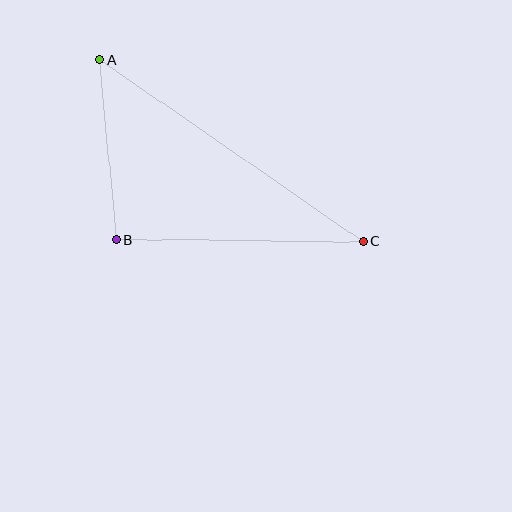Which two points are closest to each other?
Points A and B are closest to each other.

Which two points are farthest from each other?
Points A and C are farthest from each other.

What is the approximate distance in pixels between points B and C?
The distance between B and C is approximately 247 pixels.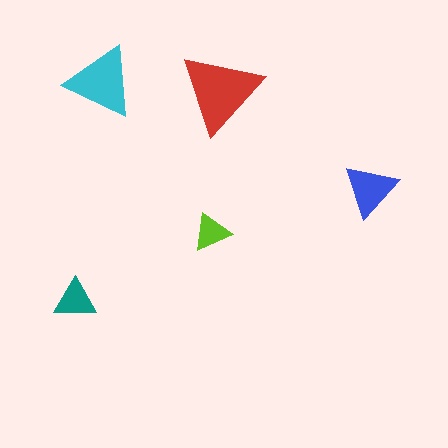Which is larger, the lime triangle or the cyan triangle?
The cyan one.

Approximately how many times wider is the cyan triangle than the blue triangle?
About 1.5 times wider.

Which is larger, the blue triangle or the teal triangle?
The blue one.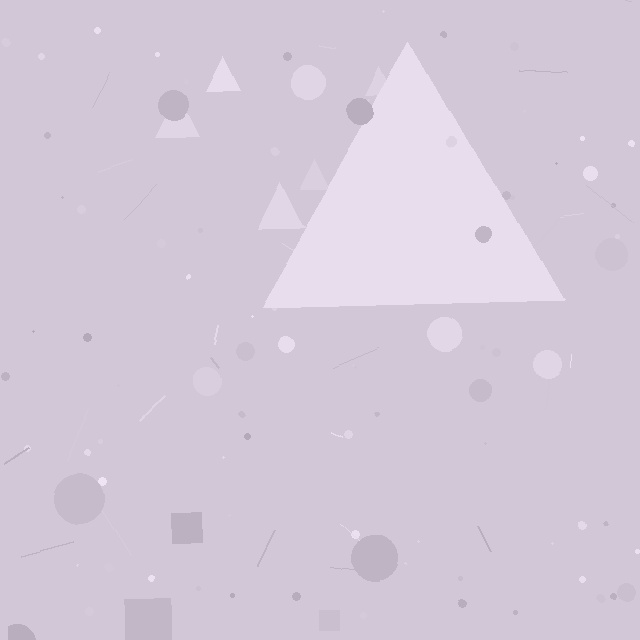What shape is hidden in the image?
A triangle is hidden in the image.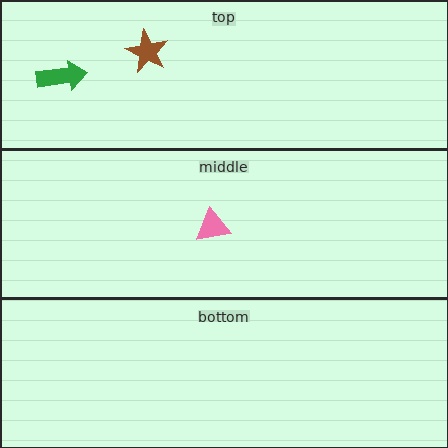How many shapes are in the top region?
2.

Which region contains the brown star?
The top region.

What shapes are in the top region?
The brown star, the green arrow.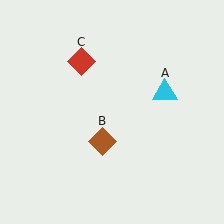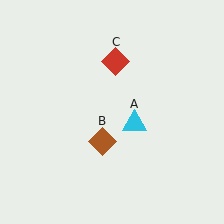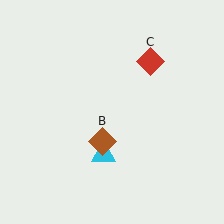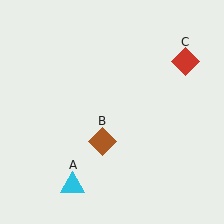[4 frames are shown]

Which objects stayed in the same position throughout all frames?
Brown diamond (object B) remained stationary.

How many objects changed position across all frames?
2 objects changed position: cyan triangle (object A), red diamond (object C).